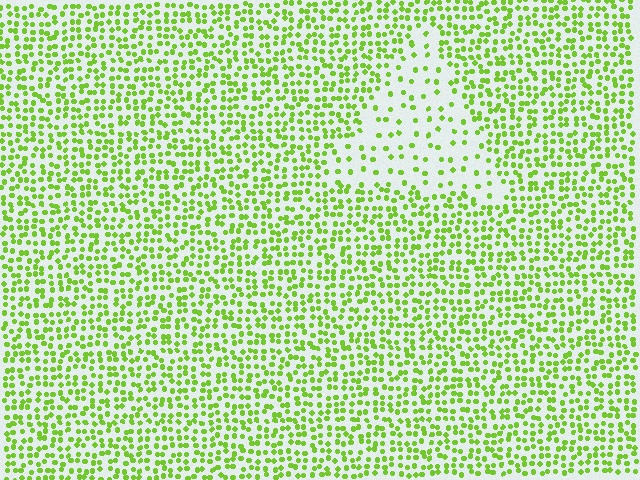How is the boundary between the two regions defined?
The boundary is defined by a change in element density (approximately 2.7x ratio). All elements are the same color, size, and shape.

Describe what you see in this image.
The image contains small lime elements arranged at two different densities. A triangle-shaped region is visible where the elements are less densely packed than the surrounding area.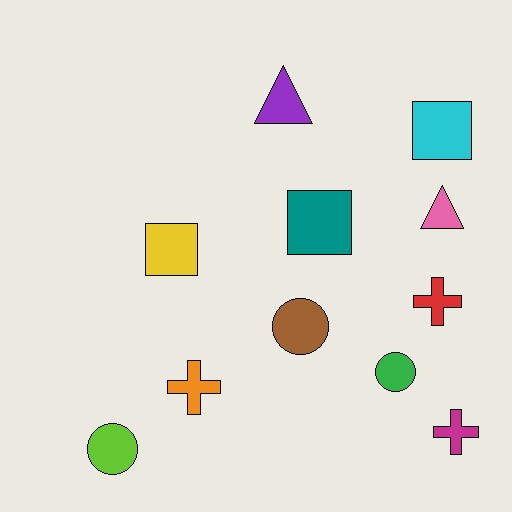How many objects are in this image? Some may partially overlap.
There are 11 objects.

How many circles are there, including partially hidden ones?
There are 3 circles.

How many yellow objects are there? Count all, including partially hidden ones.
There is 1 yellow object.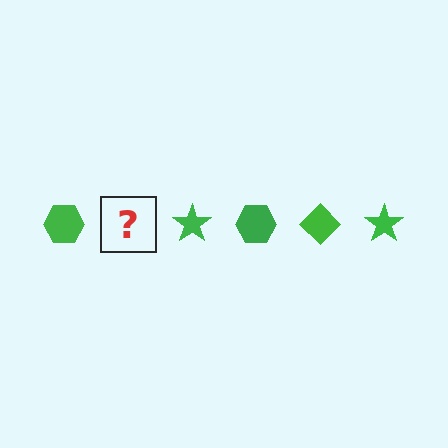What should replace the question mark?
The question mark should be replaced with a green diamond.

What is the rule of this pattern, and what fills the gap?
The rule is that the pattern cycles through hexagon, diamond, star shapes in green. The gap should be filled with a green diamond.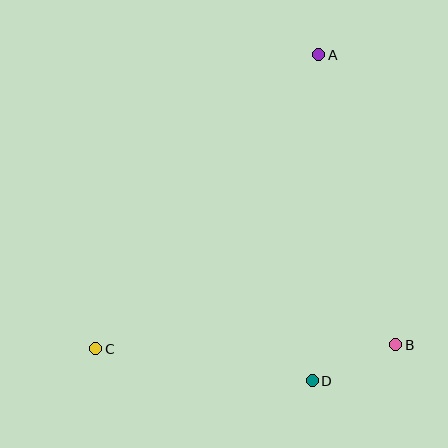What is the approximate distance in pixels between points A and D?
The distance between A and D is approximately 326 pixels.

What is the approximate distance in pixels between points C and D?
The distance between C and D is approximately 219 pixels.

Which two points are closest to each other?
Points B and D are closest to each other.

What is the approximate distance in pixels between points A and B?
The distance between A and B is approximately 300 pixels.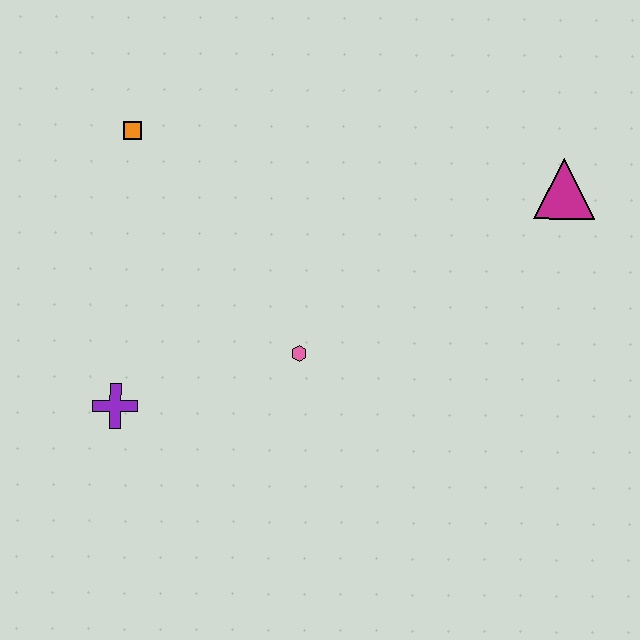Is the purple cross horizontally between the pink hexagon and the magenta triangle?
No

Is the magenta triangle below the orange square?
Yes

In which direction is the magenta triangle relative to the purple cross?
The magenta triangle is to the right of the purple cross.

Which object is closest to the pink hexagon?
The purple cross is closest to the pink hexagon.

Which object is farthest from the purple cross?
The magenta triangle is farthest from the purple cross.